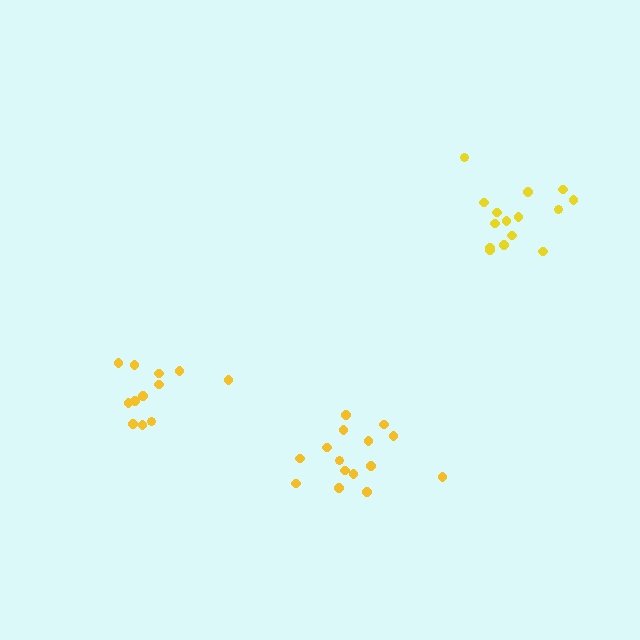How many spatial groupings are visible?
There are 3 spatial groupings.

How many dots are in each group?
Group 1: 12 dots, Group 2: 15 dots, Group 3: 15 dots (42 total).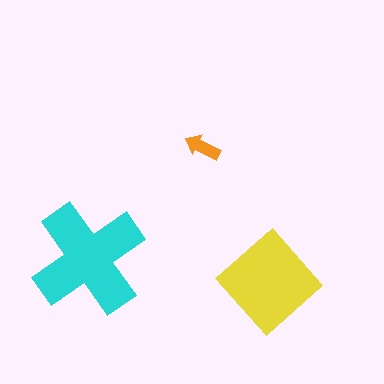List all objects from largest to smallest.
The cyan cross, the yellow diamond, the orange arrow.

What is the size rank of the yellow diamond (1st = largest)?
2nd.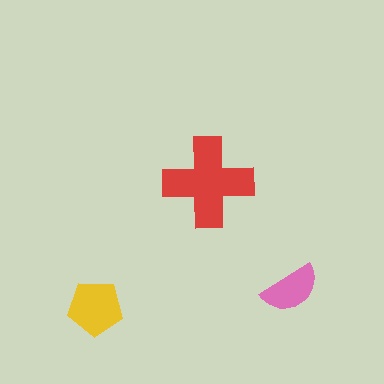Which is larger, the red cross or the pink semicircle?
The red cross.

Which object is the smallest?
The pink semicircle.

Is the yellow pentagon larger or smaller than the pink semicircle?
Larger.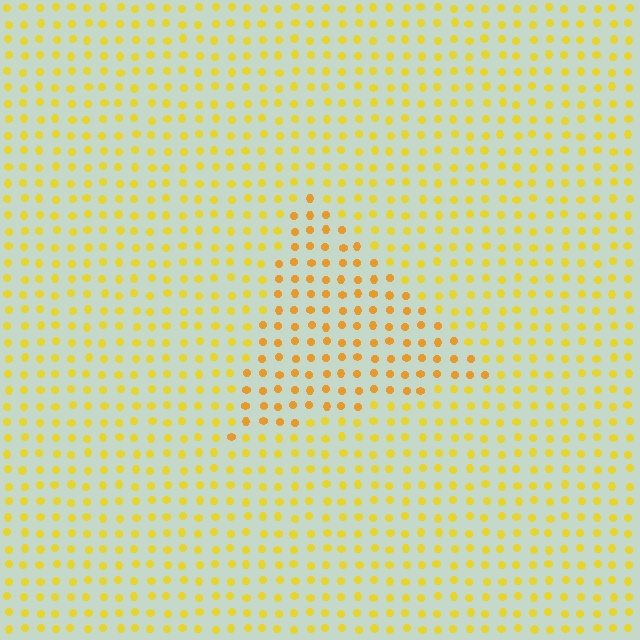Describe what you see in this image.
The image is filled with small yellow elements in a uniform arrangement. A triangle-shaped region is visible where the elements are tinted to a slightly different hue, forming a subtle color boundary.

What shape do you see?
I see a triangle.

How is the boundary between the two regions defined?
The boundary is defined purely by a slight shift in hue (about 19 degrees). Spacing, size, and orientation are identical on both sides.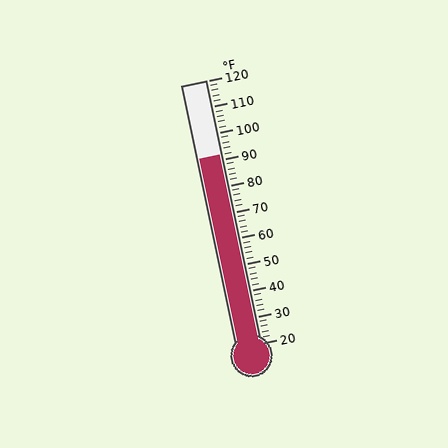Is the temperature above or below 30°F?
The temperature is above 30°F.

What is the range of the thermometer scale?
The thermometer scale ranges from 20°F to 120°F.